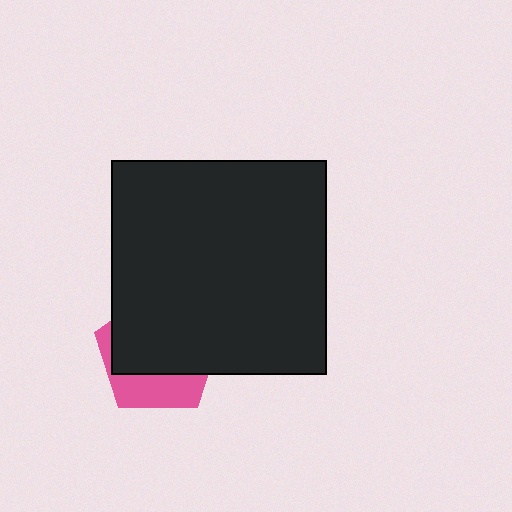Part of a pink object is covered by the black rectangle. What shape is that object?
It is a pentagon.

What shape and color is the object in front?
The object in front is a black rectangle.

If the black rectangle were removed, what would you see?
You would see the complete pink pentagon.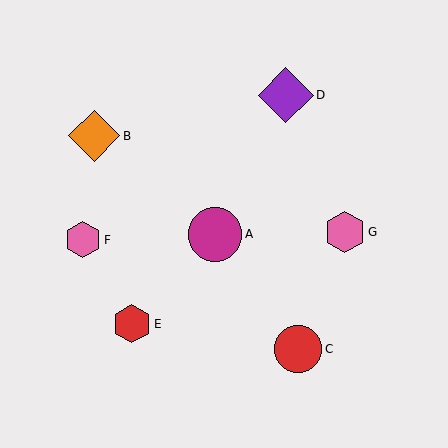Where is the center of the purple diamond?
The center of the purple diamond is at (286, 95).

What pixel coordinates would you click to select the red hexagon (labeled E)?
Click at (132, 324) to select the red hexagon E.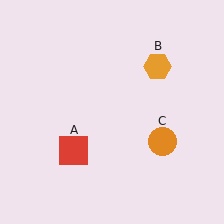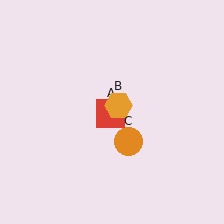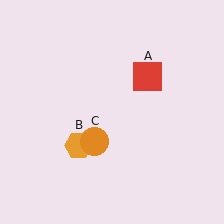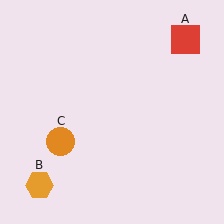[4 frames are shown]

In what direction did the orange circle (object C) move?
The orange circle (object C) moved left.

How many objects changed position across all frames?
3 objects changed position: red square (object A), orange hexagon (object B), orange circle (object C).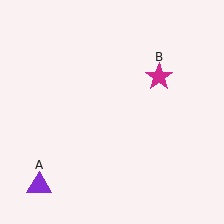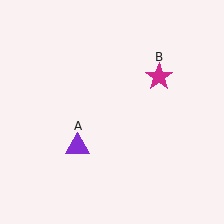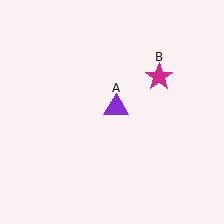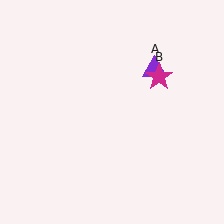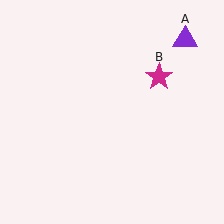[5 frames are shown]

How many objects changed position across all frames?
1 object changed position: purple triangle (object A).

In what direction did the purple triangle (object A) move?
The purple triangle (object A) moved up and to the right.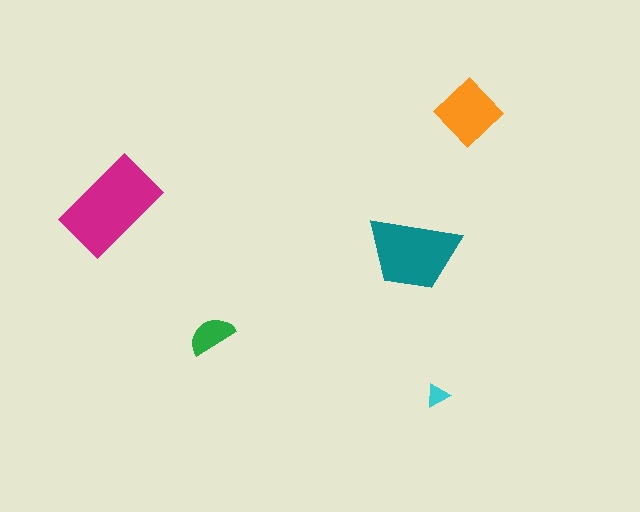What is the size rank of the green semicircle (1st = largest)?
4th.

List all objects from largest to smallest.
The magenta rectangle, the teal trapezoid, the orange diamond, the green semicircle, the cyan triangle.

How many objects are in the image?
There are 5 objects in the image.